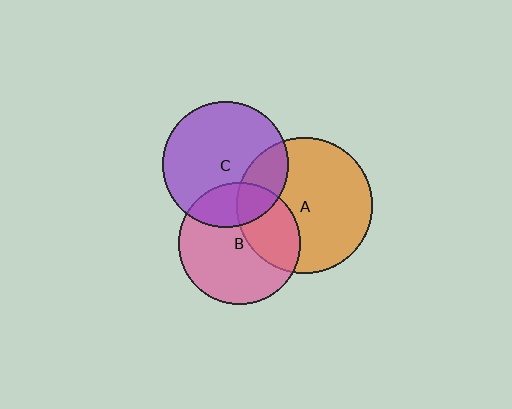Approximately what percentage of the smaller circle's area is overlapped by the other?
Approximately 35%.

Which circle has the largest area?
Circle A (orange).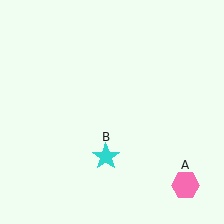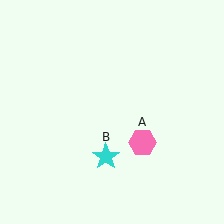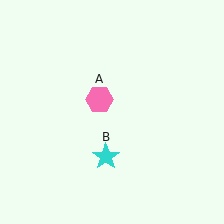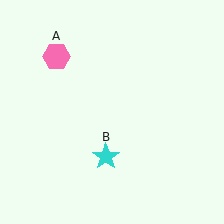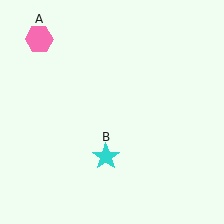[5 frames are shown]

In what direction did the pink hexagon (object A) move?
The pink hexagon (object A) moved up and to the left.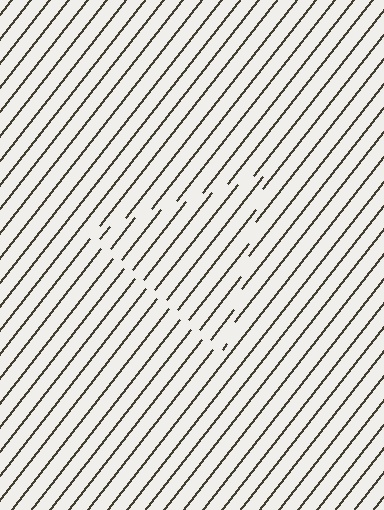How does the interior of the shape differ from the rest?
The interior of the shape contains the same grating, shifted by half a period — the contour is defined by the phase discontinuity where line-ends from the inner and outer gratings abut.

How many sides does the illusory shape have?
3 sides — the line-ends trace a triangle.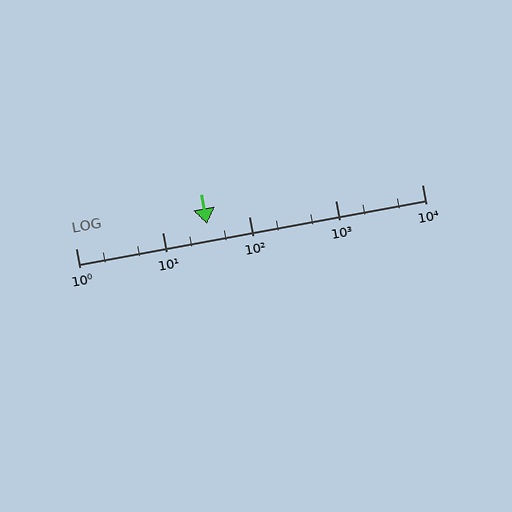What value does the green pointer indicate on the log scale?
The pointer indicates approximately 33.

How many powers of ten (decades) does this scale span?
The scale spans 4 decades, from 1 to 10000.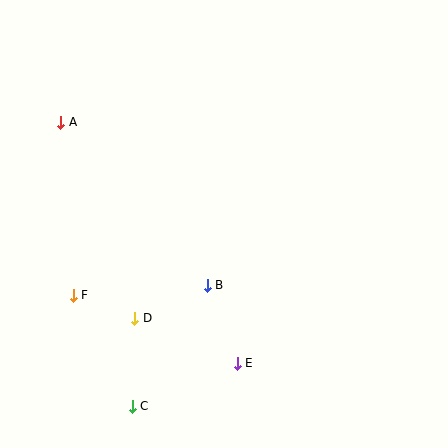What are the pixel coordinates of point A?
Point A is at (61, 122).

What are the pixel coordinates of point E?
Point E is at (237, 363).